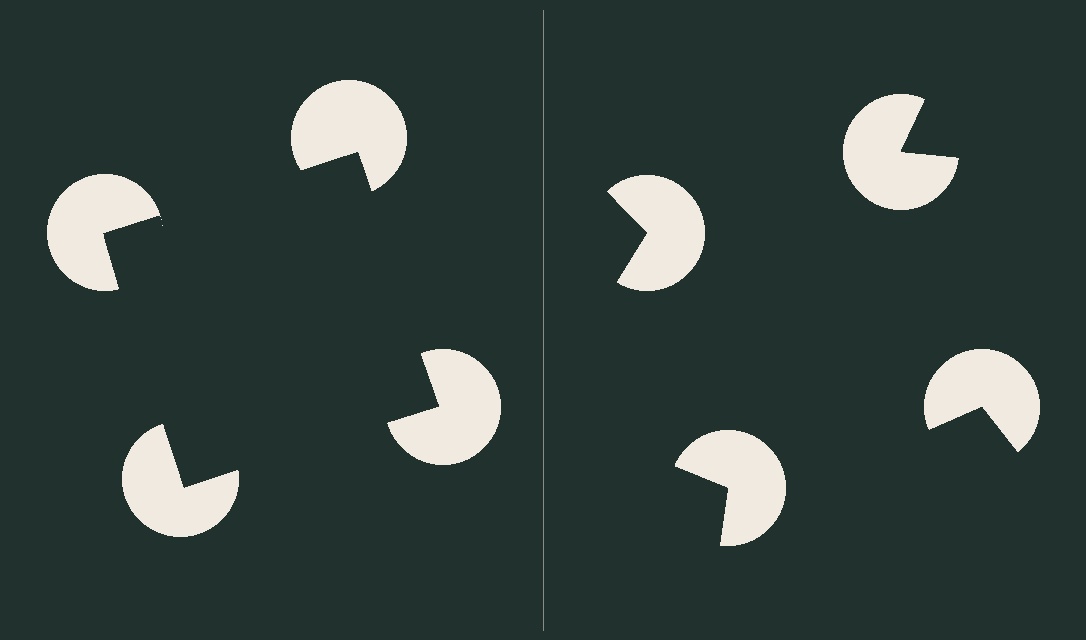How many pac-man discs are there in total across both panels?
8 — 4 on each side.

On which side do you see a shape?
An illusory square appears on the left side. On the right side the wedge cuts are rotated, so no coherent shape forms.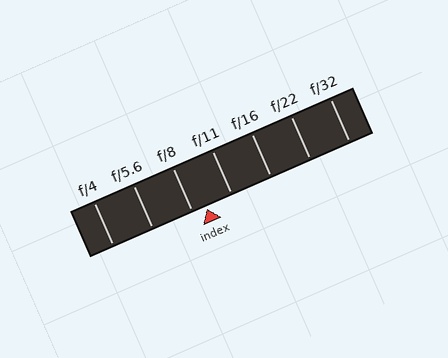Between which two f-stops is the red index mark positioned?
The index mark is between f/8 and f/11.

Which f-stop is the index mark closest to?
The index mark is closest to f/8.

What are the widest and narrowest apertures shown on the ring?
The widest aperture shown is f/4 and the narrowest is f/32.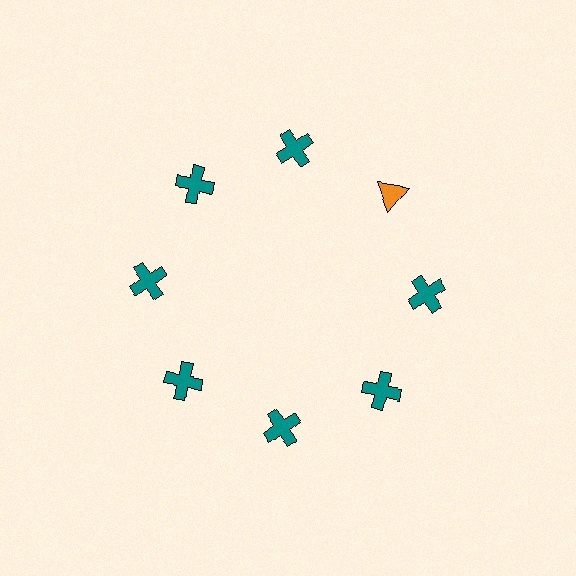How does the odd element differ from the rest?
It differs in both color (orange instead of teal) and shape (triangle instead of cross).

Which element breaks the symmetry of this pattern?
The orange triangle at roughly the 2 o'clock position breaks the symmetry. All other shapes are teal crosses.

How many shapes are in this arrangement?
There are 8 shapes arranged in a ring pattern.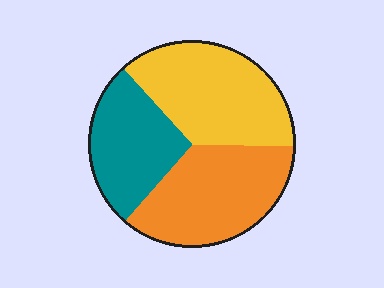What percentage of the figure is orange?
Orange covers around 35% of the figure.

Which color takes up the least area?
Teal, at roughly 25%.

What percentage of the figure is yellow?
Yellow takes up about three eighths (3/8) of the figure.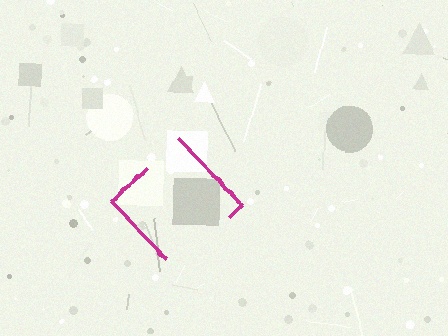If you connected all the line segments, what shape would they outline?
They would outline a diamond.